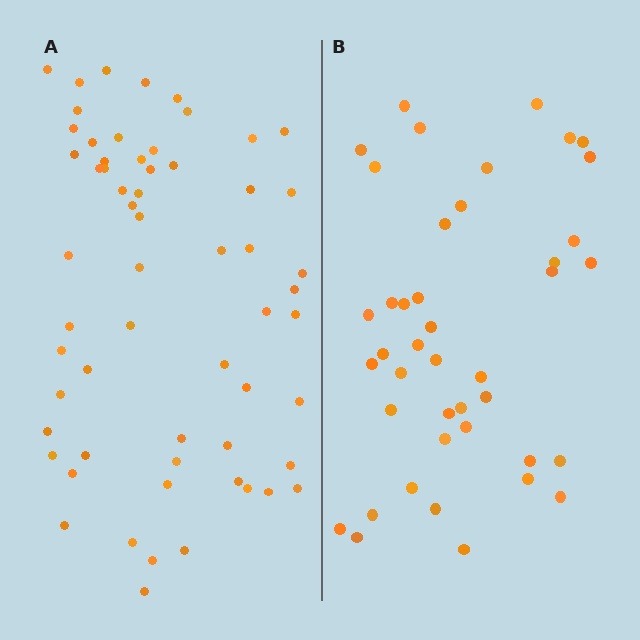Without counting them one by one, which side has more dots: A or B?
Region A (the left region) has more dots.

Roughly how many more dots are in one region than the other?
Region A has approximately 20 more dots than region B.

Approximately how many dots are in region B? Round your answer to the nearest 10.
About 40 dots. (The exact count is 42, which rounds to 40.)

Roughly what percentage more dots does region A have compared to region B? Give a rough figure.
About 45% more.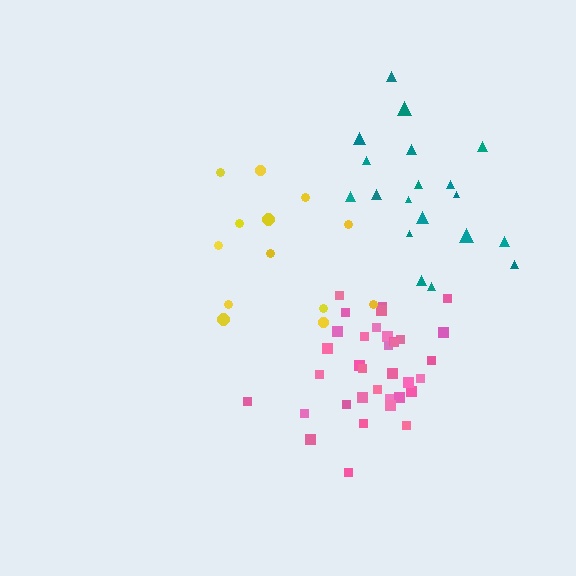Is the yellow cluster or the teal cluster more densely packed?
Teal.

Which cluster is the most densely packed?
Pink.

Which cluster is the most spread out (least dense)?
Yellow.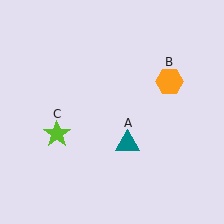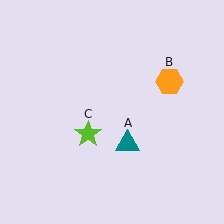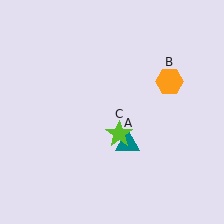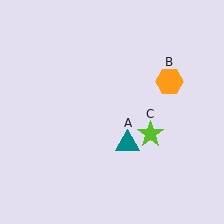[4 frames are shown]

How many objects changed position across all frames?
1 object changed position: lime star (object C).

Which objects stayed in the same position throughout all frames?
Teal triangle (object A) and orange hexagon (object B) remained stationary.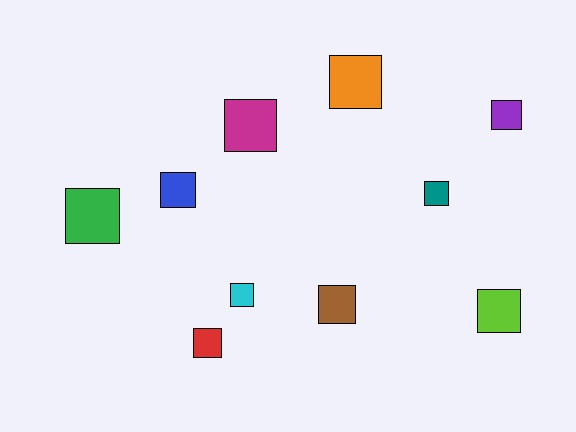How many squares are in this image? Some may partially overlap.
There are 10 squares.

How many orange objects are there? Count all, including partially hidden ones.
There is 1 orange object.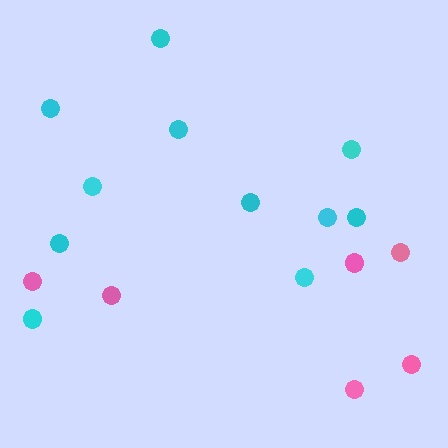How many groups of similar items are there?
There are 2 groups: one group of cyan circles (11) and one group of pink circles (6).